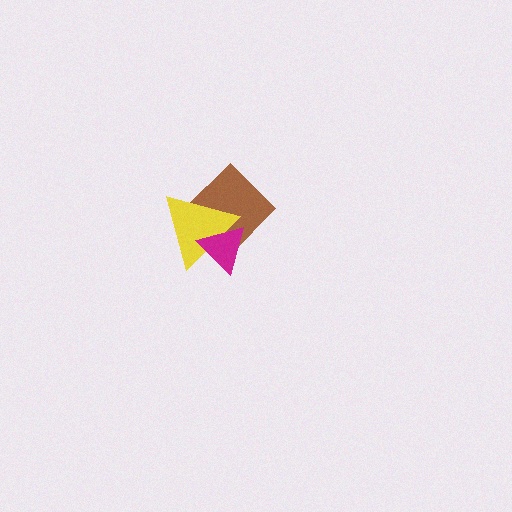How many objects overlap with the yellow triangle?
2 objects overlap with the yellow triangle.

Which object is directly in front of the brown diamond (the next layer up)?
The yellow triangle is directly in front of the brown diamond.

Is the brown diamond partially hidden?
Yes, it is partially covered by another shape.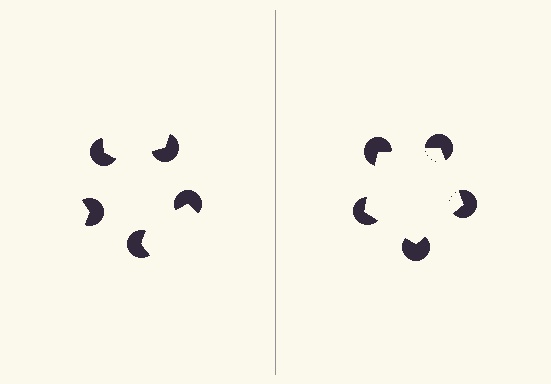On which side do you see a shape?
An illusory pentagon appears on the right side. On the left side the wedge cuts are rotated, so no coherent shape forms.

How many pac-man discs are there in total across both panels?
10 — 5 on each side.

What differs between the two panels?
The pac-man discs are positioned identically on both sides; only the wedge orientations differ. On the right they align to a pentagon; on the left they are misaligned.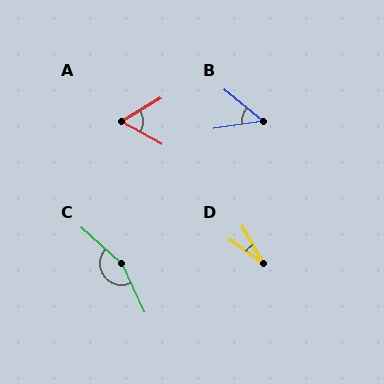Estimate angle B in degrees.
Approximately 48 degrees.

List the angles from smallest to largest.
D (25°), B (48°), A (60°), C (158°).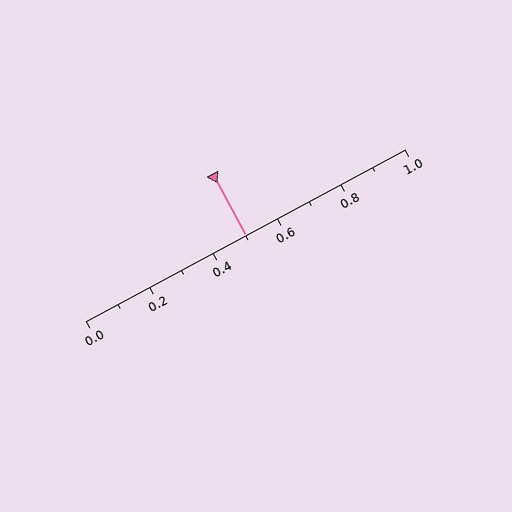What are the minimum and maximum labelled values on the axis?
The axis runs from 0.0 to 1.0.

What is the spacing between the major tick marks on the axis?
The major ticks are spaced 0.2 apart.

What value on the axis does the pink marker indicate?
The marker indicates approximately 0.5.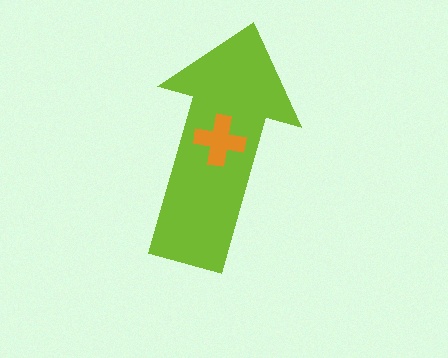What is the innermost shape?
The orange cross.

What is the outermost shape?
The lime arrow.